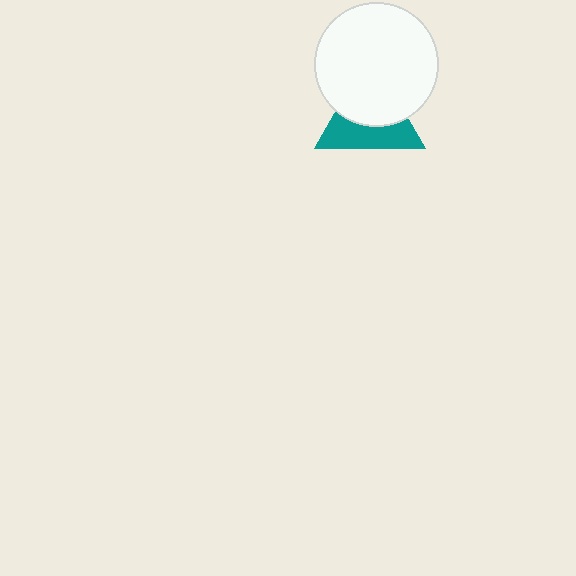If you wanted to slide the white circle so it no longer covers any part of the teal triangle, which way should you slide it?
Slide it up — that is the most direct way to separate the two shapes.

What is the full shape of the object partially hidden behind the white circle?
The partially hidden object is a teal triangle.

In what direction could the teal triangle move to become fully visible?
The teal triangle could move down. That would shift it out from behind the white circle entirely.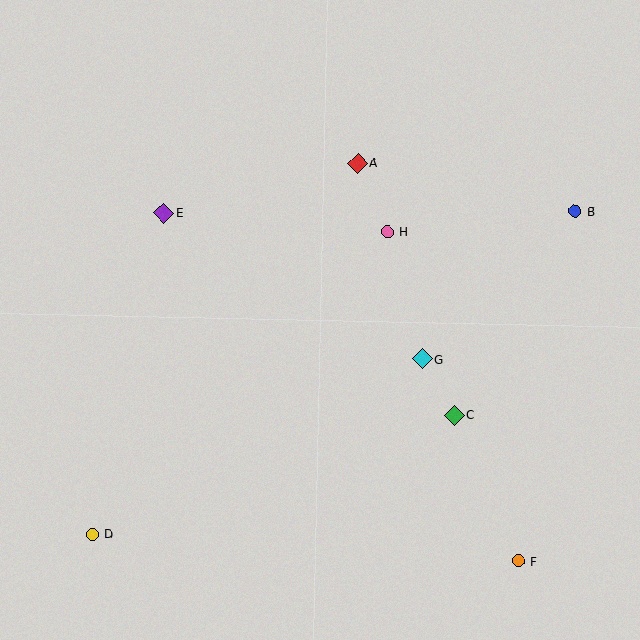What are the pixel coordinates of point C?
Point C is at (454, 415).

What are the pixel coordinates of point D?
Point D is at (93, 534).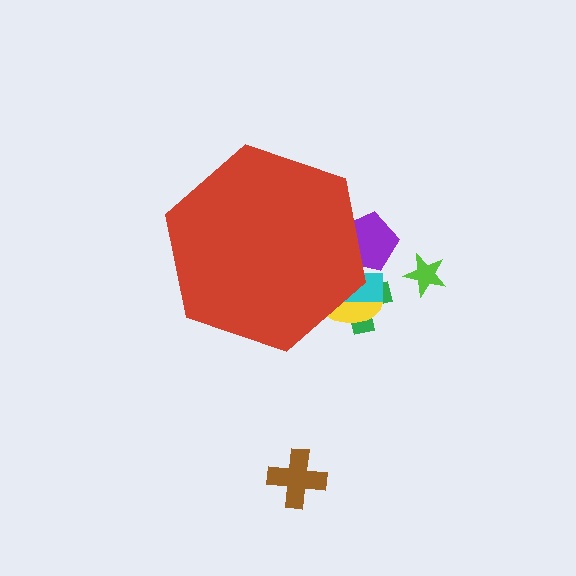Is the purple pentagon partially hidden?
Yes, the purple pentagon is partially hidden behind the red hexagon.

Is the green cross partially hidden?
Yes, the green cross is partially hidden behind the red hexagon.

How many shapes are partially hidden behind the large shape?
4 shapes are partially hidden.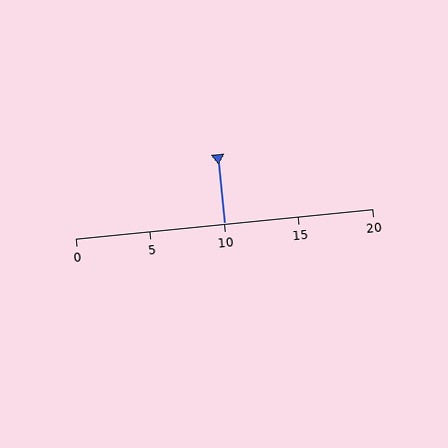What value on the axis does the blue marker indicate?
The marker indicates approximately 10.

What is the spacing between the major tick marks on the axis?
The major ticks are spaced 5 apart.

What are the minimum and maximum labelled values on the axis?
The axis runs from 0 to 20.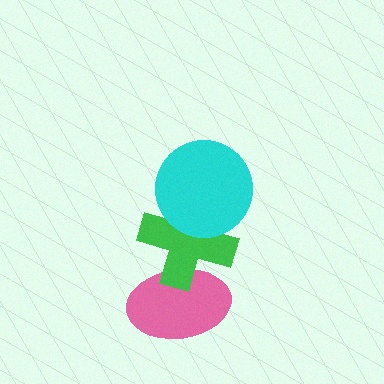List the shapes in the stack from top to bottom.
From top to bottom: the cyan circle, the green cross, the pink ellipse.